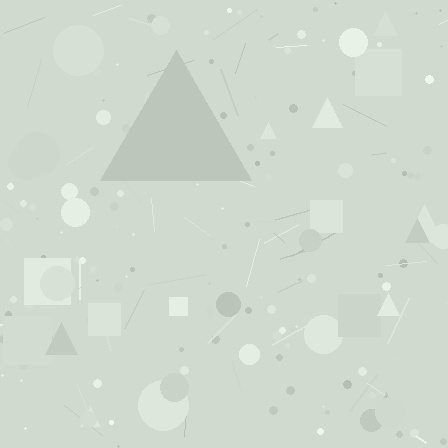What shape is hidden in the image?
A triangle is hidden in the image.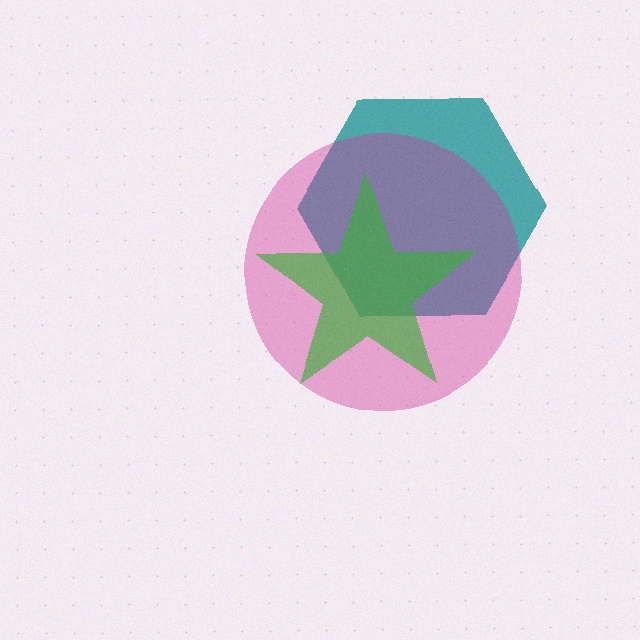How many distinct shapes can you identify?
There are 3 distinct shapes: a teal hexagon, a magenta circle, a green star.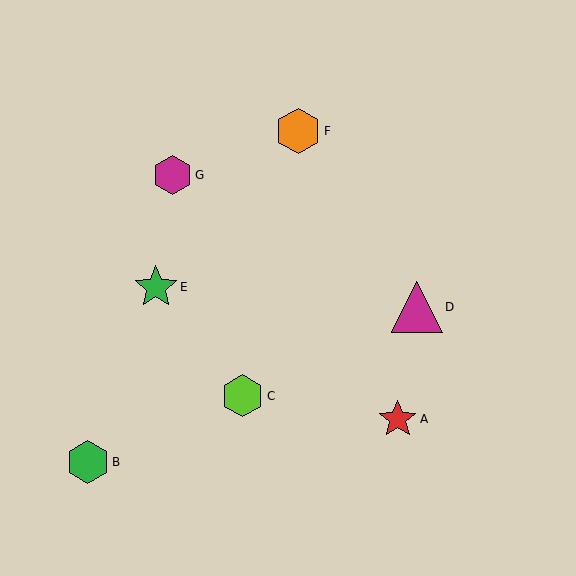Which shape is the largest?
The magenta triangle (labeled D) is the largest.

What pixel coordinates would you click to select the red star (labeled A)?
Click at (398, 419) to select the red star A.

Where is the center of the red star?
The center of the red star is at (398, 419).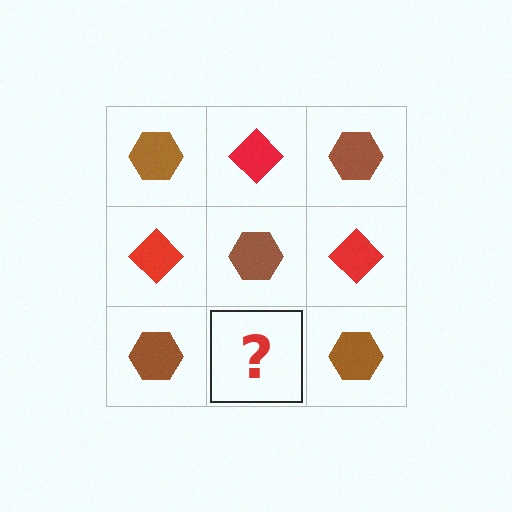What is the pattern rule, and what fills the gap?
The rule is that it alternates brown hexagon and red diamond in a checkerboard pattern. The gap should be filled with a red diamond.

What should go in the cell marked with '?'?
The missing cell should contain a red diamond.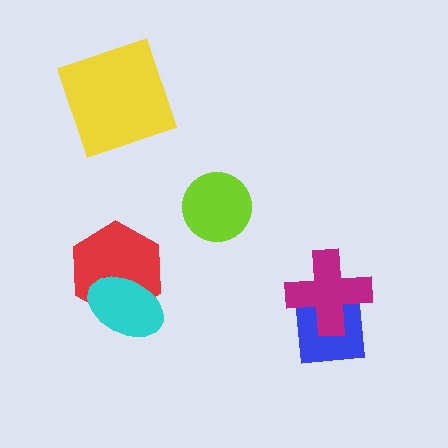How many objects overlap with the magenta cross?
1 object overlaps with the magenta cross.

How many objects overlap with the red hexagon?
1 object overlaps with the red hexagon.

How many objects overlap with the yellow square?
0 objects overlap with the yellow square.